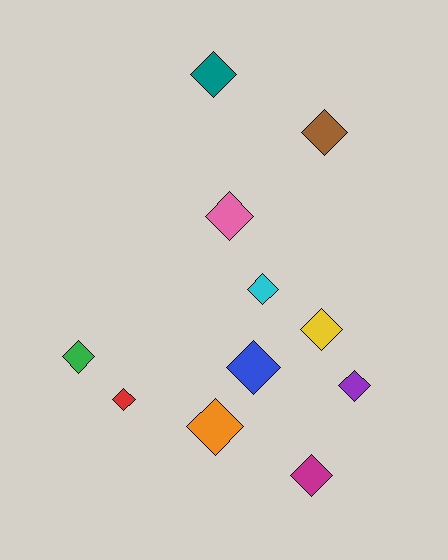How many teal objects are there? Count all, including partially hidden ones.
There is 1 teal object.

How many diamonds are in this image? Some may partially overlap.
There are 11 diamonds.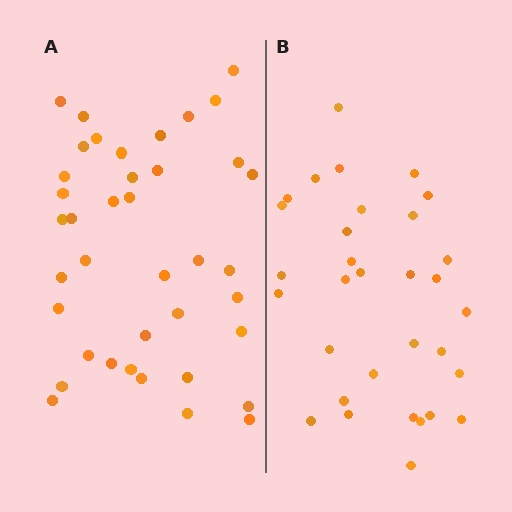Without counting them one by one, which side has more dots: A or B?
Region A (the left region) has more dots.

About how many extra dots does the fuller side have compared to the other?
Region A has roughly 8 or so more dots than region B.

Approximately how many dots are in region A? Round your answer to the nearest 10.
About 40 dots. (The exact count is 39, which rounds to 40.)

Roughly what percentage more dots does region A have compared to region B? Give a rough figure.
About 20% more.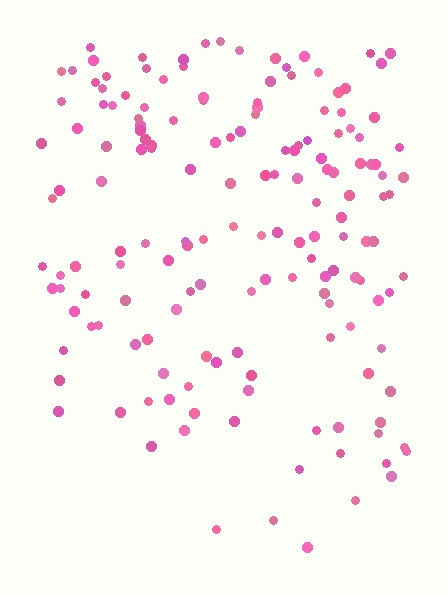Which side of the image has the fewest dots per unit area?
The bottom.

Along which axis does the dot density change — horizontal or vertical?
Vertical.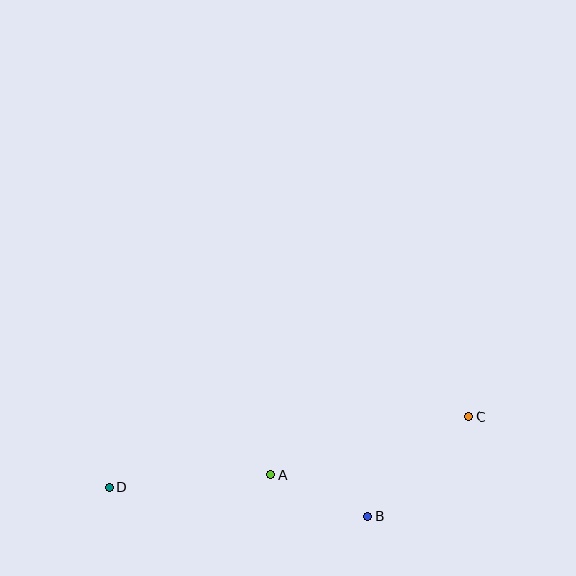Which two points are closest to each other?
Points A and B are closest to each other.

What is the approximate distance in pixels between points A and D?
The distance between A and D is approximately 162 pixels.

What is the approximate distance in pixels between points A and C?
The distance between A and C is approximately 206 pixels.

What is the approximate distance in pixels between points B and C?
The distance between B and C is approximately 142 pixels.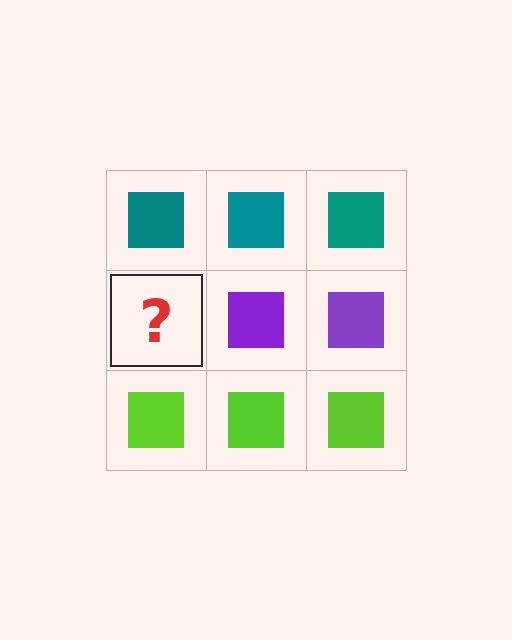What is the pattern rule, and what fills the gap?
The rule is that each row has a consistent color. The gap should be filled with a purple square.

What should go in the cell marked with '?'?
The missing cell should contain a purple square.